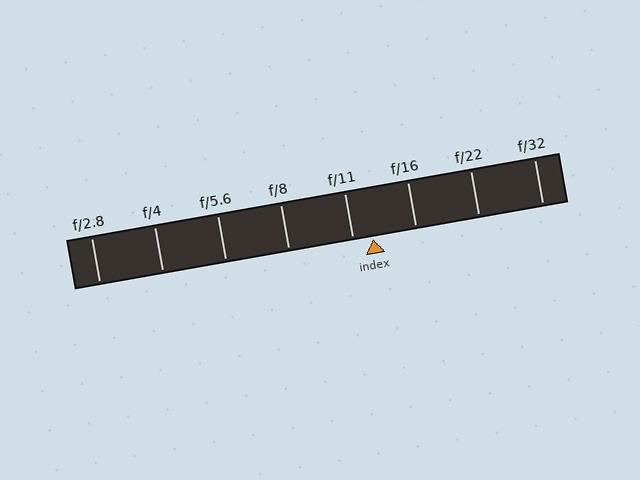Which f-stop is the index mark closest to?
The index mark is closest to f/11.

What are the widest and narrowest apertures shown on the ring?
The widest aperture shown is f/2.8 and the narrowest is f/32.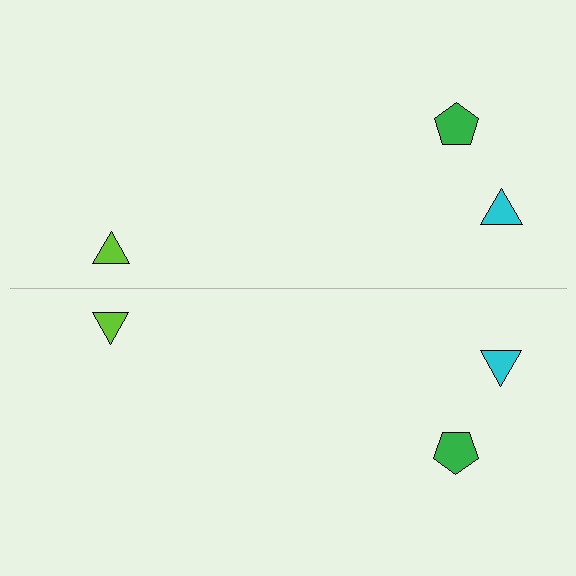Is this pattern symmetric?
Yes, this pattern has bilateral (reflection) symmetry.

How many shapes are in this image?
There are 6 shapes in this image.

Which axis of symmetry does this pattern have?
The pattern has a horizontal axis of symmetry running through the center of the image.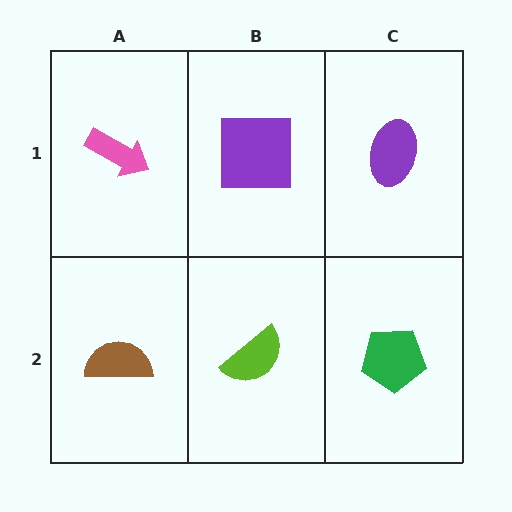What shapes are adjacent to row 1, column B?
A lime semicircle (row 2, column B), a pink arrow (row 1, column A), a purple ellipse (row 1, column C).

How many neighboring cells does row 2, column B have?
3.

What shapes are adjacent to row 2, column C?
A purple ellipse (row 1, column C), a lime semicircle (row 2, column B).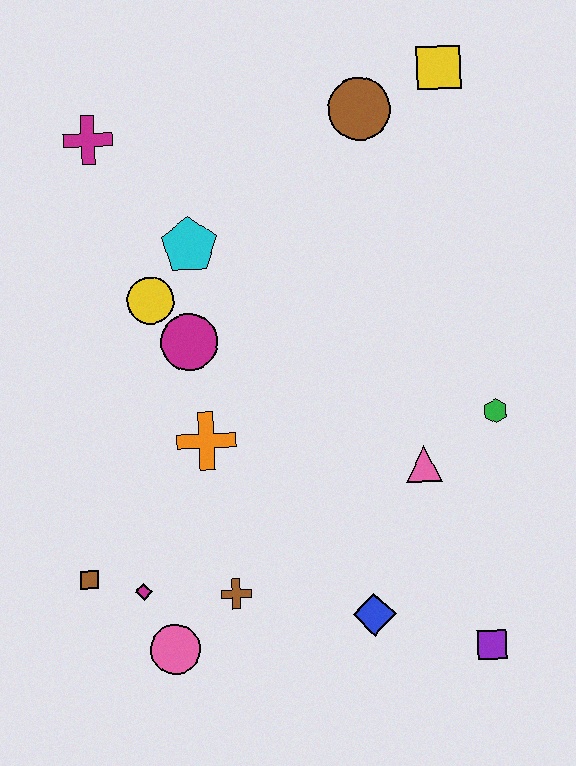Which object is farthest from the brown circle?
The pink circle is farthest from the brown circle.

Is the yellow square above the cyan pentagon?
Yes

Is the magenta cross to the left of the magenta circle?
Yes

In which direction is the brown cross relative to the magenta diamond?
The brown cross is to the right of the magenta diamond.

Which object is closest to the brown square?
The magenta diamond is closest to the brown square.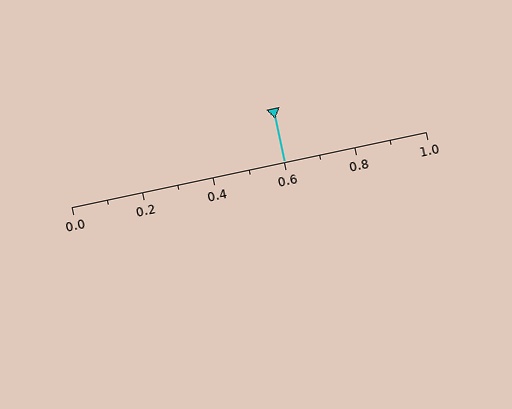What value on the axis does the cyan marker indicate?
The marker indicates approximately 0.6.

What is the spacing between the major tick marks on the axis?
The major ticks are spaced 0.2 apart.